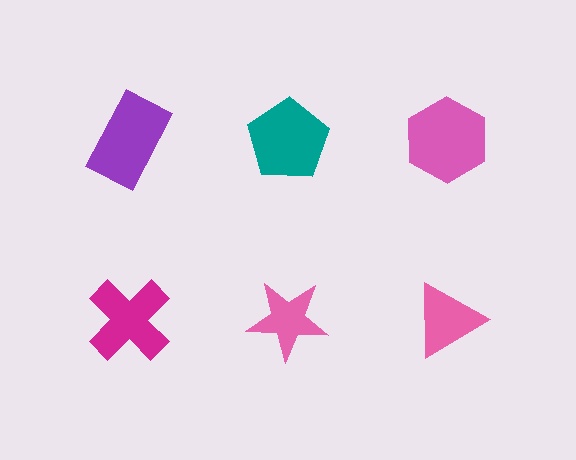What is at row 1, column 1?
A purple rectangle.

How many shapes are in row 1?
3 shapes.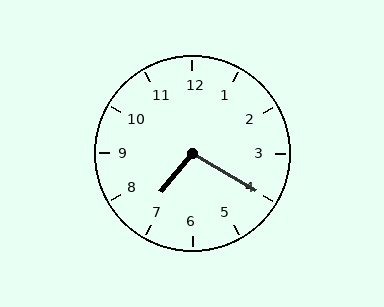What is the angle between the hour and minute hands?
Approximately 100 degrees.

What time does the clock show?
7:20.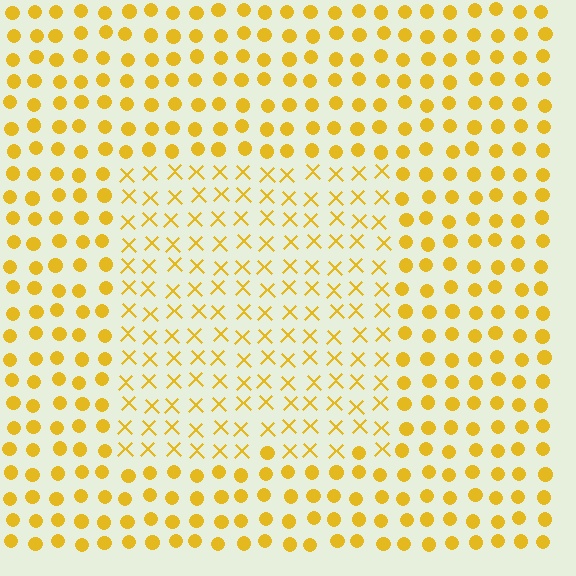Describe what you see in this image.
The image is filled with small yellow elements arranged in a uniform grid. A rectangle-shaped region contains X marks, while the surrounding area contains circles. The boundary is defined purely by the change in element shape.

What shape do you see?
I see a rectangle.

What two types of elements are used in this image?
The image uses X marks inside the rectangle region and circles outside it.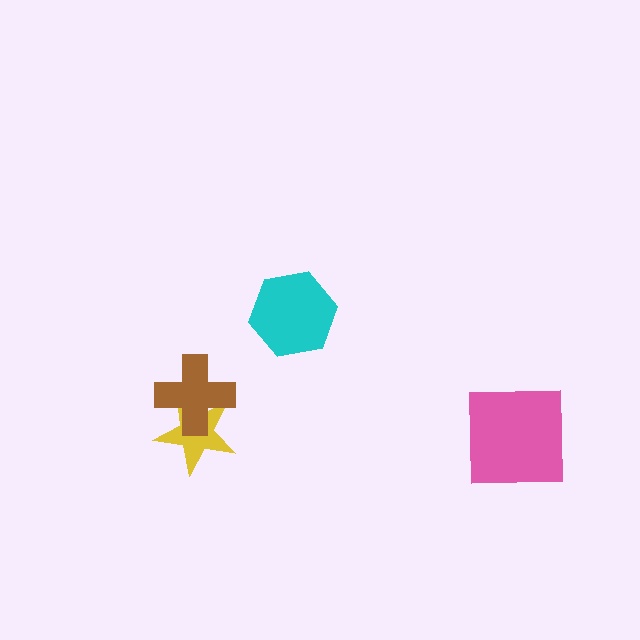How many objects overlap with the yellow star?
1 object overlaps with the yellow star.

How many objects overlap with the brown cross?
1 object overlaps with the brown cross.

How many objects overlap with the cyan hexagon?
0 objects overlap with the cyan hexagon.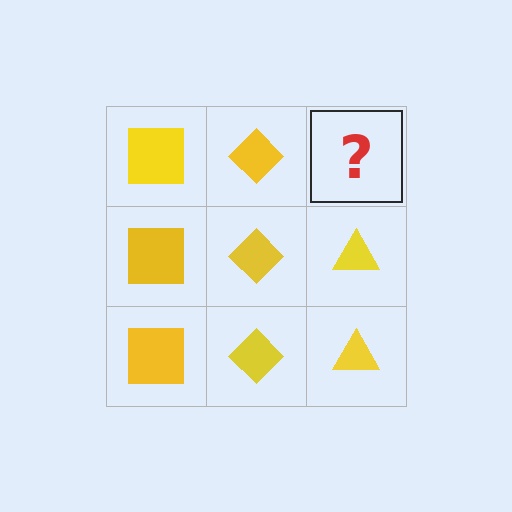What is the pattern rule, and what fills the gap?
The rule is that each column has a consistent shape. The gap should be filled with a yellow triangle.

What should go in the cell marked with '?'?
The missing cell should contain a yellow triangle.